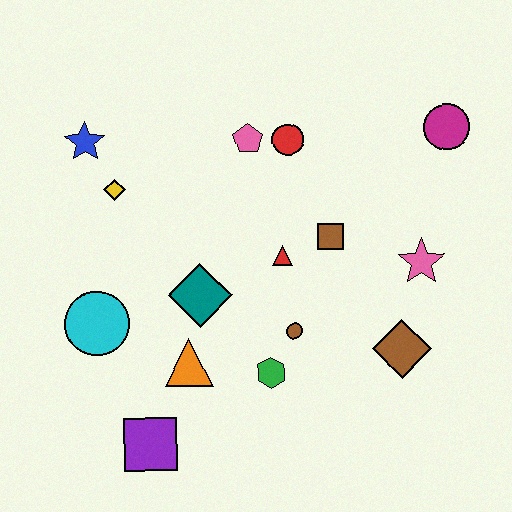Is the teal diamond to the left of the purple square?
No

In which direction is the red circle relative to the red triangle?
The red circle is above the red triangle.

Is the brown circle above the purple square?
Yes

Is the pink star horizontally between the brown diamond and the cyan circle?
No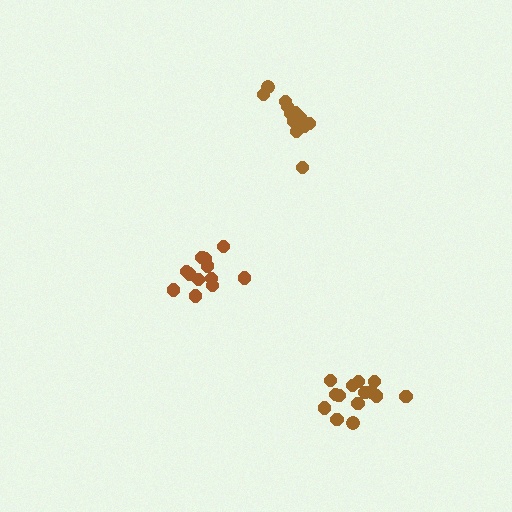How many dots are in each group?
Group 1: 12 dots, Group 2: 12 dots, Group 3: 14 dots (38 total).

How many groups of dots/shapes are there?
There are 3 groups.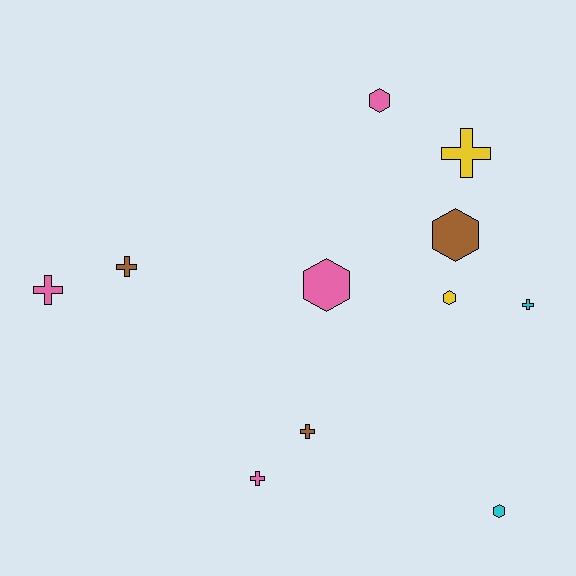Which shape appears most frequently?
Cross, with 6 objects.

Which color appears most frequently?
Pink, with 4 objects.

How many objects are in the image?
There are 11 objects.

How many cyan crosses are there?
There is 1 cyan cross.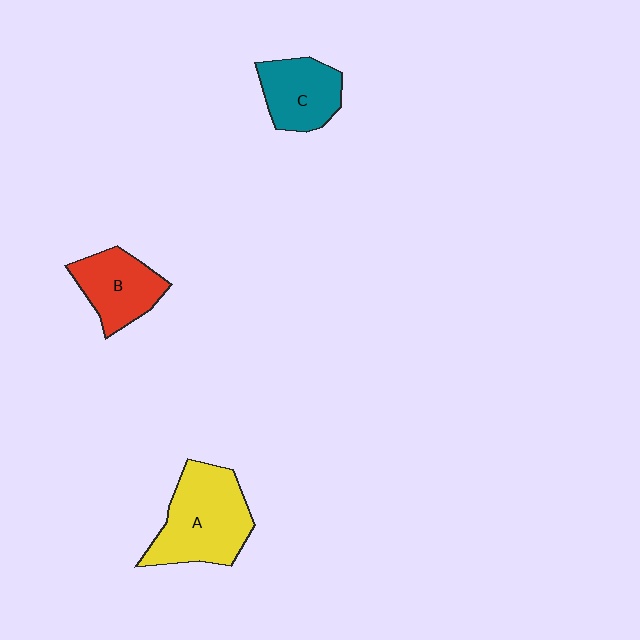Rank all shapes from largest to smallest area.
From largest to smallest: A (yellow), B (red), C (teal).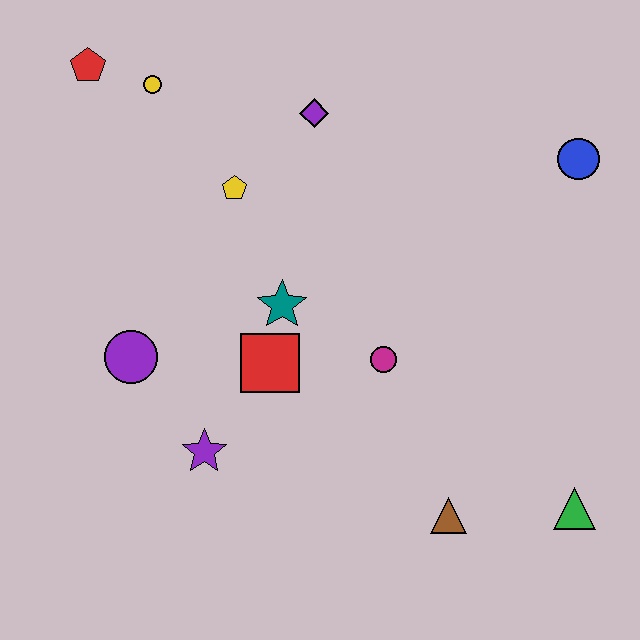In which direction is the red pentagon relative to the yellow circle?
The red pentagon is to the left of the yellow circle.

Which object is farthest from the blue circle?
The red pentagon is farthest from the blue circle.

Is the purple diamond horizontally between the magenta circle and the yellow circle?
Yes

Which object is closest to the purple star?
The red square is closest to the purple star.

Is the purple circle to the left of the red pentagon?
No